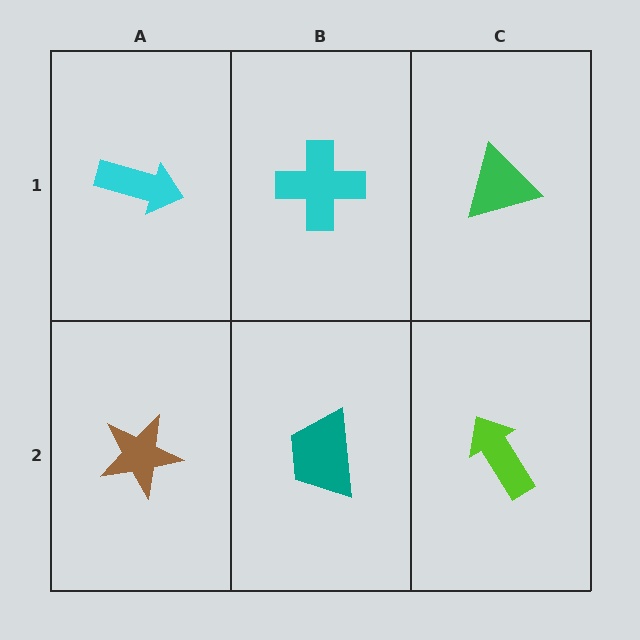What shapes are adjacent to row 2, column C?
A green triangle (row 1, column C), a teal trapezoid (row 2, column B).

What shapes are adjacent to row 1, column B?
A teal trapezoid (row 2, column B), a cyan arrow (row 1, column A), a green triangle (row 1, column C).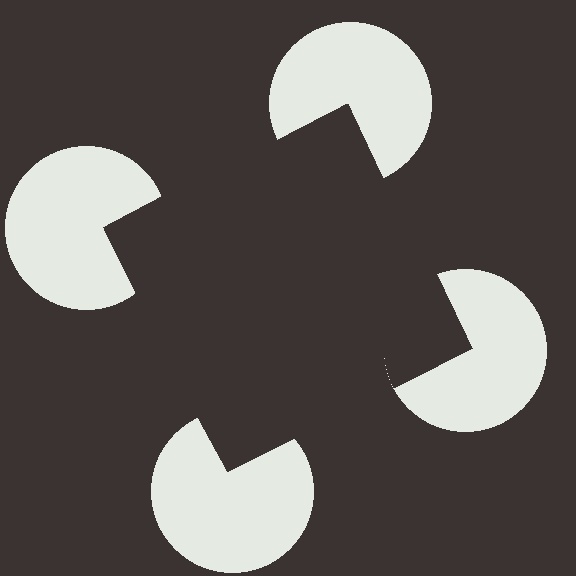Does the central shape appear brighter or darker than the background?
It typically appears slightly darker than the background, even though no actual brightness change is drawn.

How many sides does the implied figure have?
4 sides.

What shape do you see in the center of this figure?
An illusory square — its edges are inferred from the aligned wedge cuts in the pac-man discs, not physically drawn.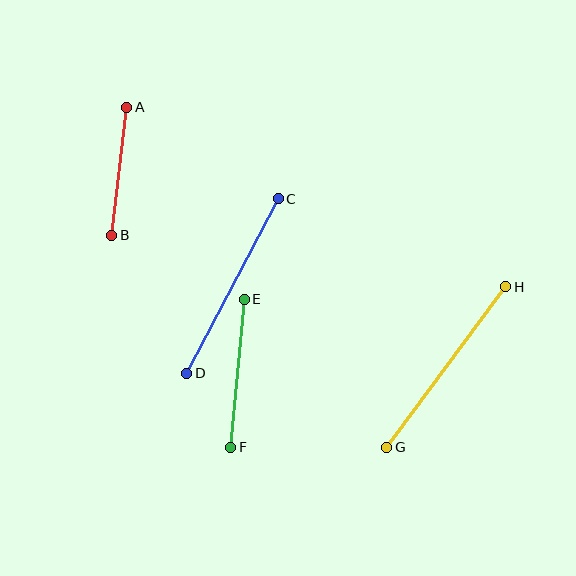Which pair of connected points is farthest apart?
Points G and H are farthest apart.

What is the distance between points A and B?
The distance is approximately 129 pixels.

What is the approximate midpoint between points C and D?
The midpoint is at approximately (233, 286) pixels.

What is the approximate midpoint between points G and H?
The midpoint is at approximately (446, 367) pixels.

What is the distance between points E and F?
The distance is approximately 148 pixels.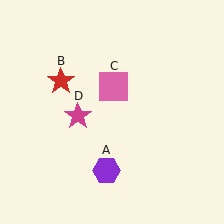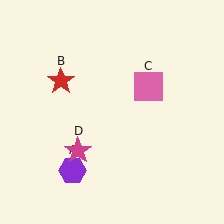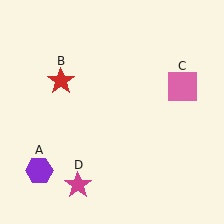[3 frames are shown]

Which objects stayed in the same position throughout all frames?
Red star (object B) remained stationary.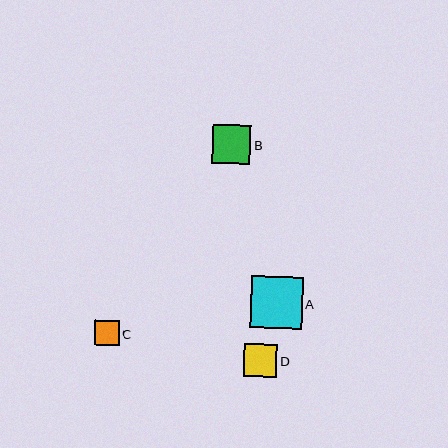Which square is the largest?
Square A is the largest with a size of approximately 52 pixels.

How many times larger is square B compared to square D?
Square B is approximately 1.2 times the size of square D.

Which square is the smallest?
Square C is the smallest with a size of approximately 25 pixels.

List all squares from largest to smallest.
From largest to smallest: A, B, D, C.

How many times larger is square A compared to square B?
Square A is approximately 1.3 times the size of square B.